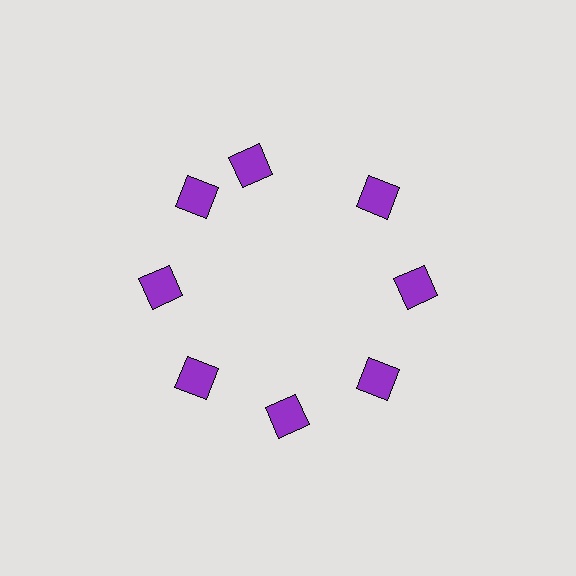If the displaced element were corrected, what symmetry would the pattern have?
It would have 8-fold rotational symmetry — the pattern would map onto itself every 45 degrees.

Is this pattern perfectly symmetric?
No. The 8 purple squares are arranged in a ring, but one element near the 12 o'clock position is rotated out of alignment along the ring, breaking the 8-fold rotational symmetry.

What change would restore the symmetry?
The symmetry would be restored by rotating it back into even spacing with its neighbors so that all 8 squares sit at equal angles and equal distance from the center.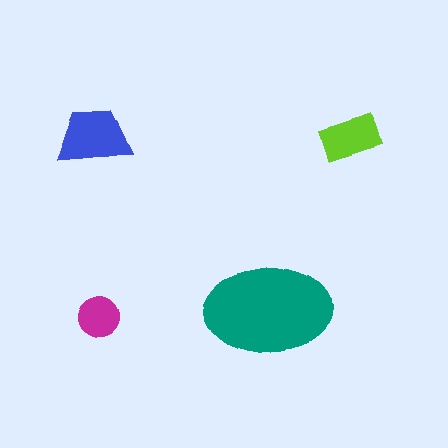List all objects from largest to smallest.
The teal ellipse, the blue trapezoid, the lime rectangle, the magenta circle.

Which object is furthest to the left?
The magenta circle is leftmost.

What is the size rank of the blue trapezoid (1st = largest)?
2nd.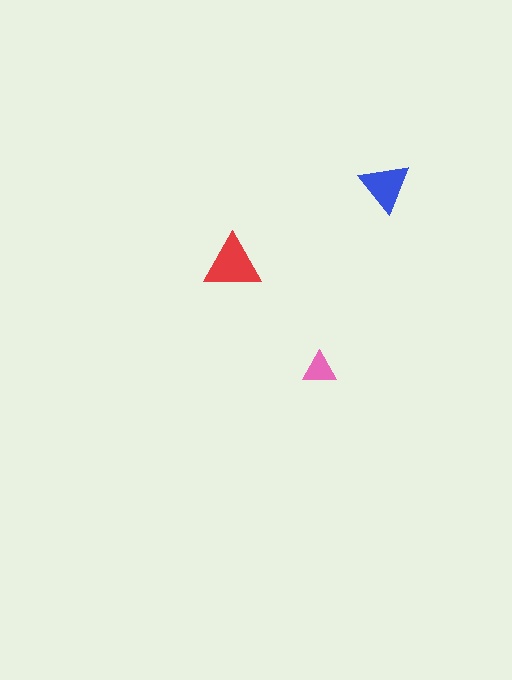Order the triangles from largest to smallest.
the red one, the blue one, the pink one.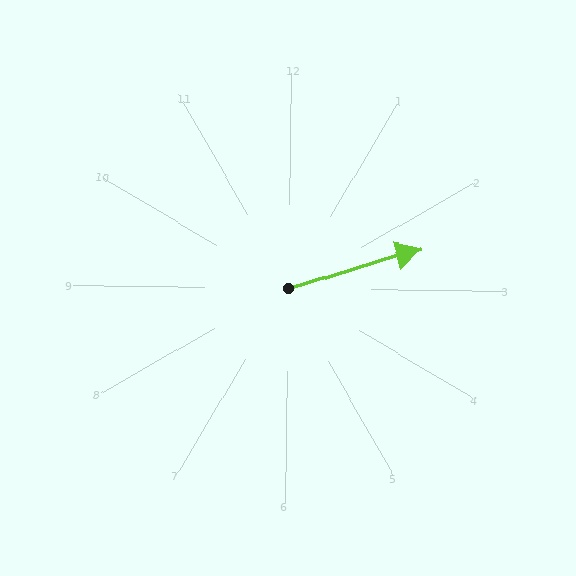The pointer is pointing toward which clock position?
Roughly 2 o'clock.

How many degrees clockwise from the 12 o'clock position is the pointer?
Approximately 73 degrees.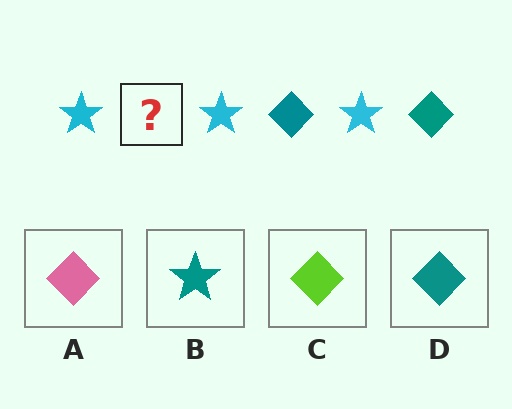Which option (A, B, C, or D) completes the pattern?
D.